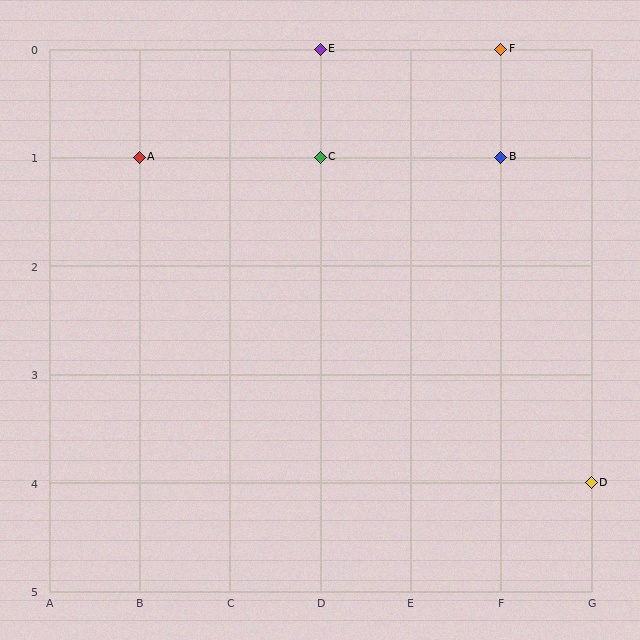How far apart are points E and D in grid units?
Points E and D are 3 columns and 4 rows apart (about 5.0 grid units diagonally).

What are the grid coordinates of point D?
Point D is at grid coordinates (G, 4).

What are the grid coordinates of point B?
Point B is at grid coordinates (F, 1).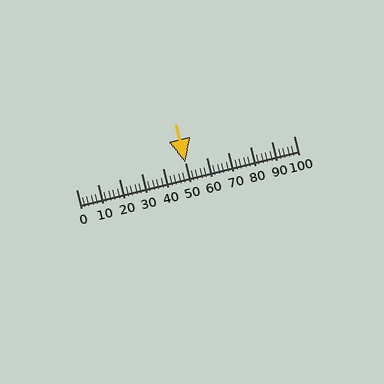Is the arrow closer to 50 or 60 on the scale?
The arrow is closer to 50.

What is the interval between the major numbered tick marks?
The major tick marks are spaced 10 units apart.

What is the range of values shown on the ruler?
The ruler shows values from 0 to 100.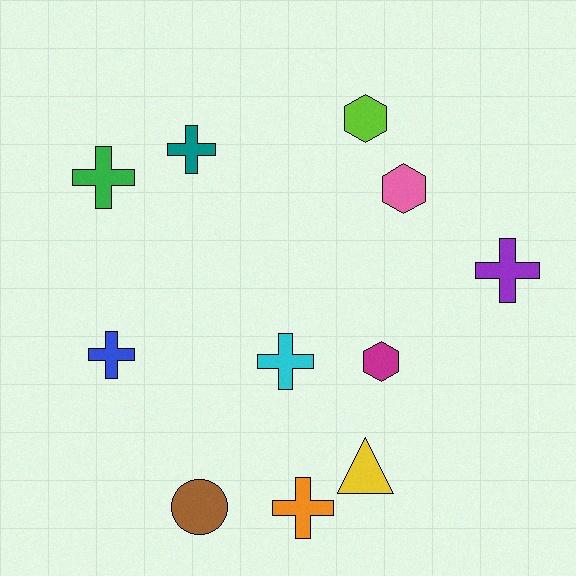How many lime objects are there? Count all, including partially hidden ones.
There is 1 lime object.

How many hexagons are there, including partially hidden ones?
There are 3 hexagons.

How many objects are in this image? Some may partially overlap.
There are 11 objects.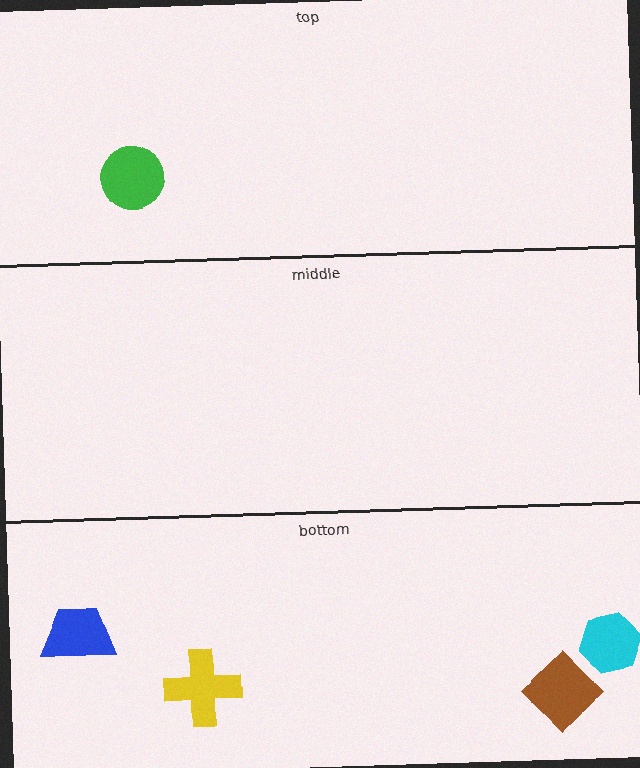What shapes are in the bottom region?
The brown diamond, the yellow cross, the blue trapezoid, the cyan hexagon.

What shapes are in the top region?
The green circle.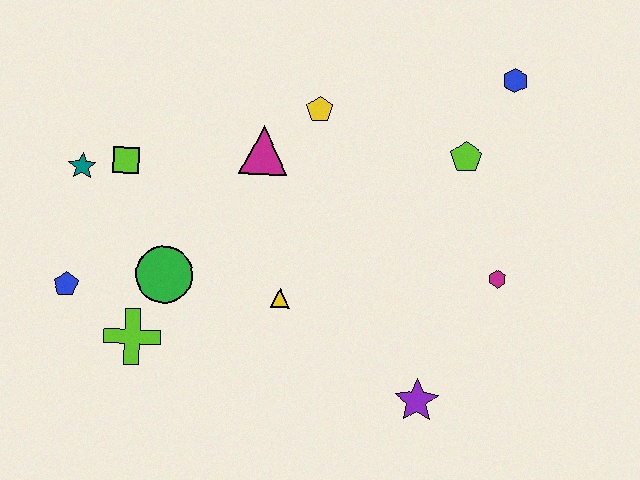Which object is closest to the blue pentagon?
The lime cross is closest to the blue pentagon.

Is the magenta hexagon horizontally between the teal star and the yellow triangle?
No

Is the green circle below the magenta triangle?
Yes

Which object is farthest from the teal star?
The blue hexagon is farthest from the teal star.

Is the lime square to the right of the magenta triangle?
No